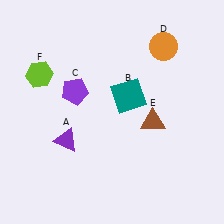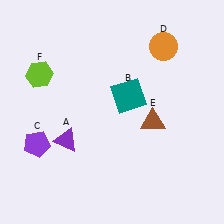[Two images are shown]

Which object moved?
The purple pentagon (C) moved down.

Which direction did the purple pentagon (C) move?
The purple pentagon (C) moved down.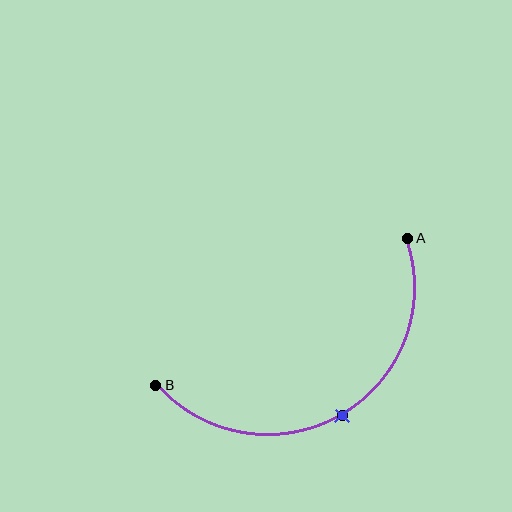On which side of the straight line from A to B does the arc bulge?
The arc bulges below the straight line connecting A and B.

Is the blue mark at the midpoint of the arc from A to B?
Yes. The blue mark lies on the arc at equal arc-length from both A and B — it is the arc midpoint.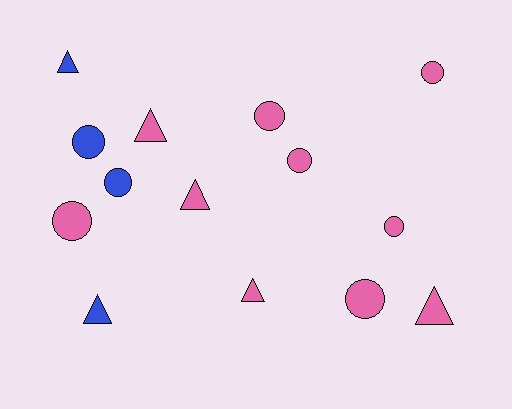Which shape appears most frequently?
Circle, with 8 objects.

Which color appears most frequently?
Pink, with 10 objects.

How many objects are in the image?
There are 14 objects.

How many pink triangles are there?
There are 4 pink triangles.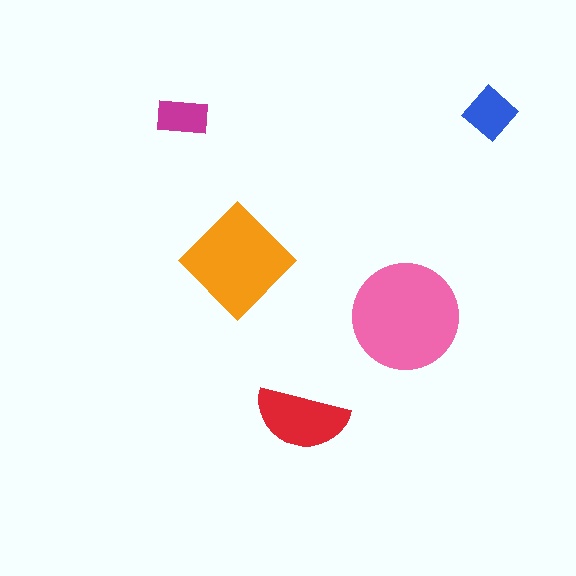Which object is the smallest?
The magenta rectangle.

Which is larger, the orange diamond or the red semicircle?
The orange diamond.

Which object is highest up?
The blue diamond is topmost.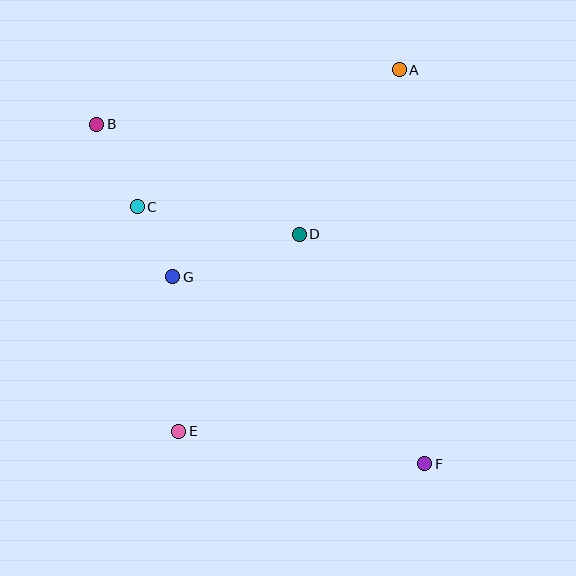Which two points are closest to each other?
Points C and G are closest to each other.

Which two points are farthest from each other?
Points B and F are farthest from each other.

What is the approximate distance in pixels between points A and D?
The distance between A and D is approximately 193 pixels.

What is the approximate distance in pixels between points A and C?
The distance between A and C is approximately 296 pixels.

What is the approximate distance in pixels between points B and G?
The distance between B and G is approximately 170 pixels.